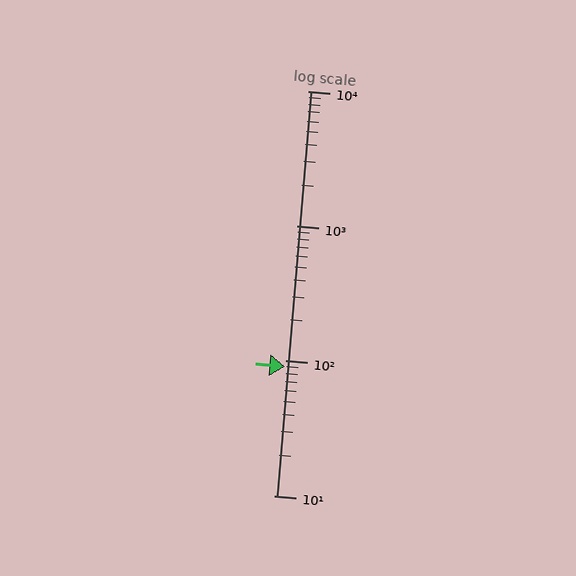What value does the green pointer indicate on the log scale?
The pointer indicates approximately 91.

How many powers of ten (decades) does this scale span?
The scale spans 3 decades, from 10 to 10000.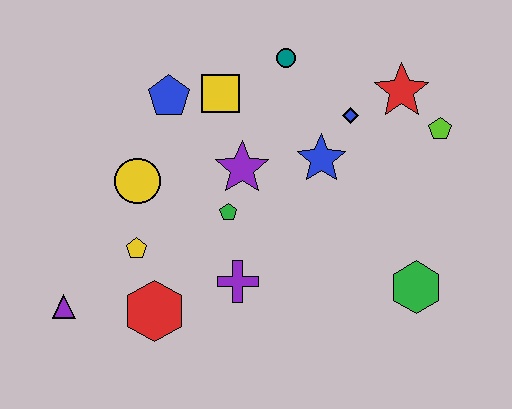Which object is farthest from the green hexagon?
The purple triangle is farthest from the green hexagon.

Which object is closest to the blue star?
The blue diamond is closest to the blue star.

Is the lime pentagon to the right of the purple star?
Yes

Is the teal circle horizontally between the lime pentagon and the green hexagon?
No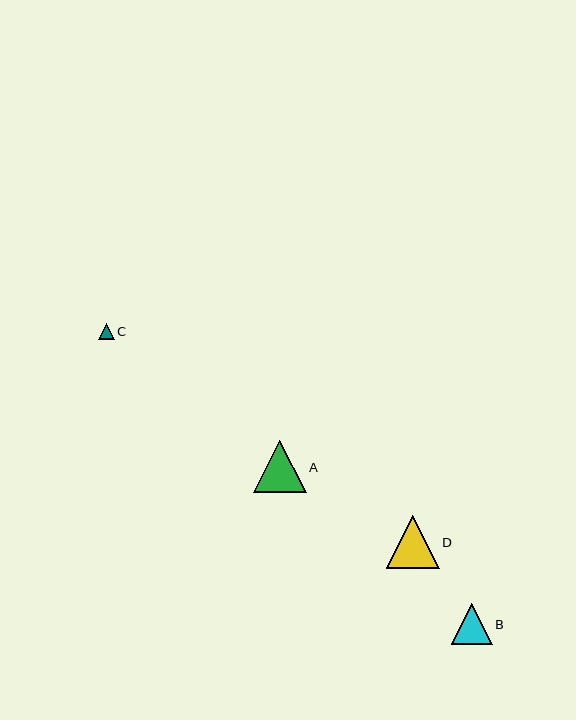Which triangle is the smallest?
Triangle C is the smallest with a size of approximately 15 pixels.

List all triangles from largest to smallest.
From largest to smallest: D, A, B, C.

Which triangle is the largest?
Triangle D is the largest with a size of approximately 53 pixels.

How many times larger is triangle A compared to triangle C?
Triangle A is approximately 3.4 times the size of triangle C.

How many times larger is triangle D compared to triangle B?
Triangle D is approximately 1.3 times the size of triangle B.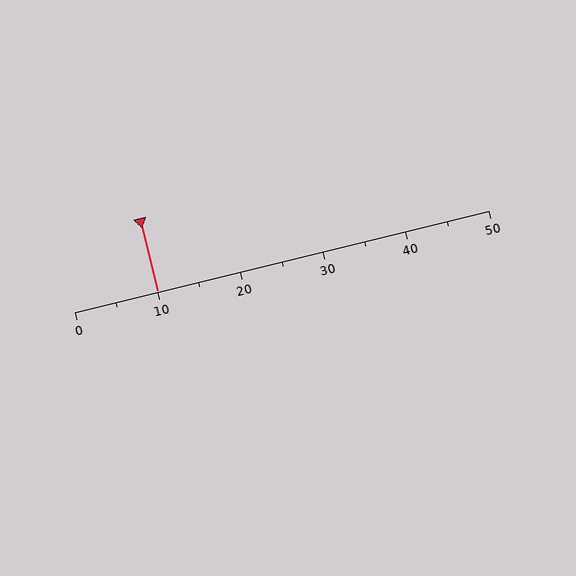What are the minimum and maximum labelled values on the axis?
The axis runs from 0 to 50.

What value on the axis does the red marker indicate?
The marker indicates approximately 10.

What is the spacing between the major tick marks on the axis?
The major ticks are spaced 10 apart.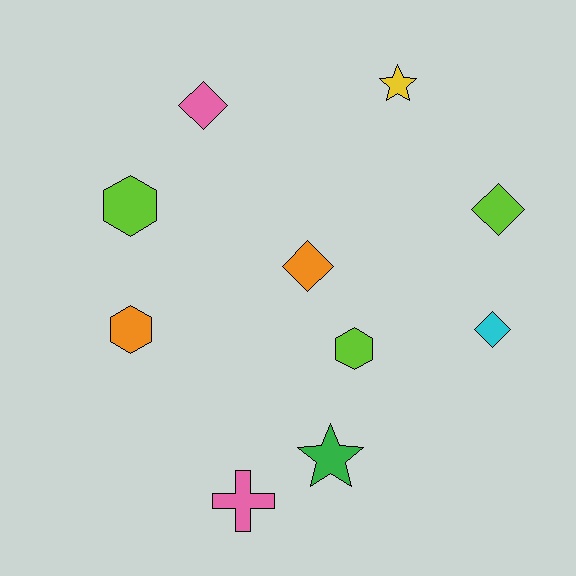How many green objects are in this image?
There is 1 green object.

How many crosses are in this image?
There is 1 cross.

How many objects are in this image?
There are 10 objects.